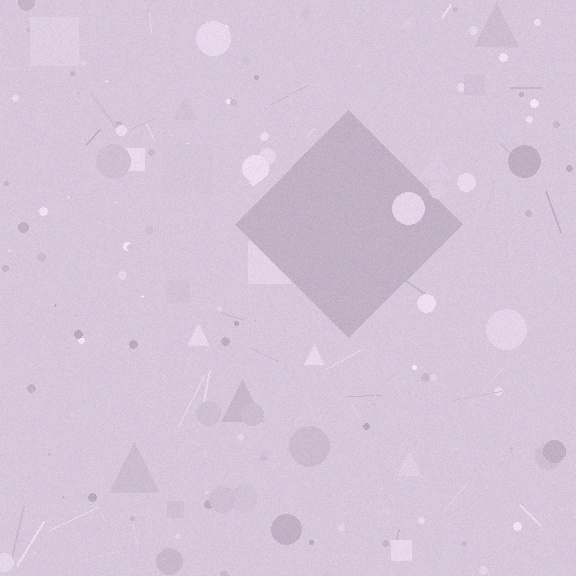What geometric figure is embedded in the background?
A diamond is embedded in the background.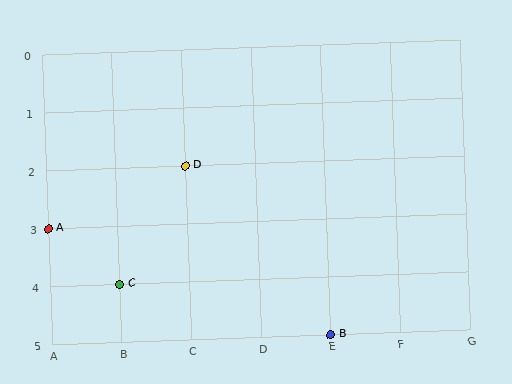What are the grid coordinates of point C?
Point C is at grid coordinates (B, 4).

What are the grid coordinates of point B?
Point B is at grid coordinates (E, 5).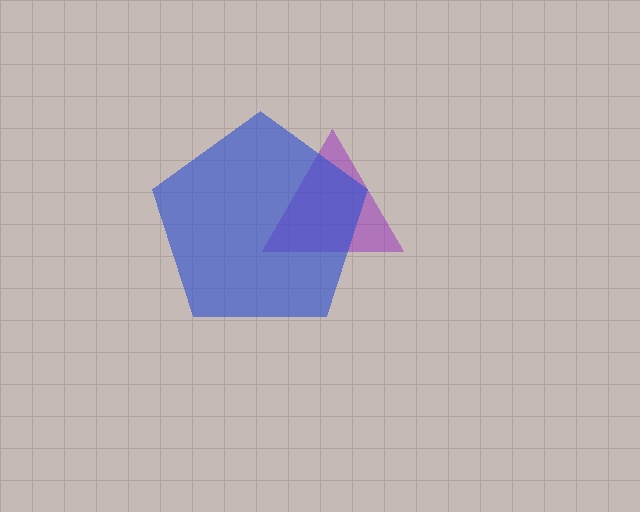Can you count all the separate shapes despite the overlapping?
Yes, there are 2 separate shapes.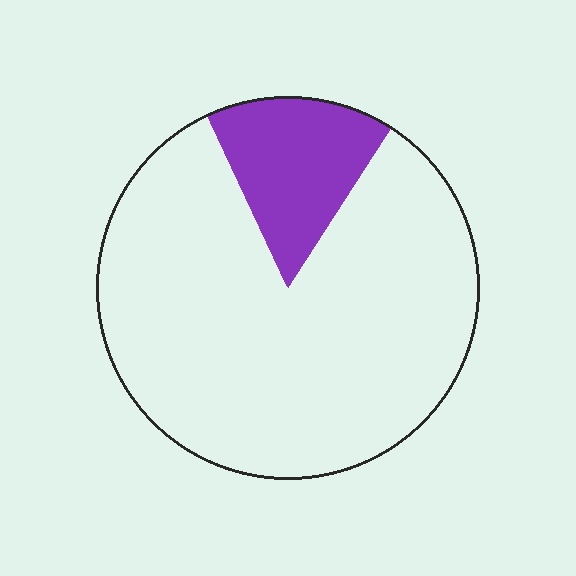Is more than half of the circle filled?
No.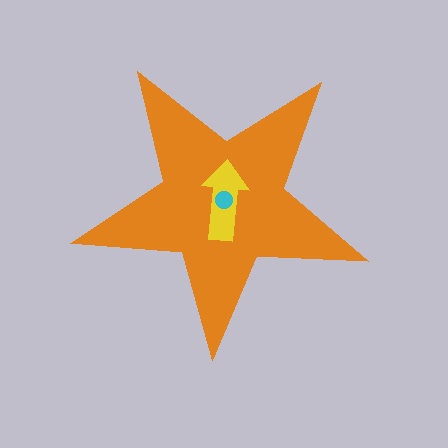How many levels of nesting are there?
3.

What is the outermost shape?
The orange star.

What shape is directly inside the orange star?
The yellow arrow.